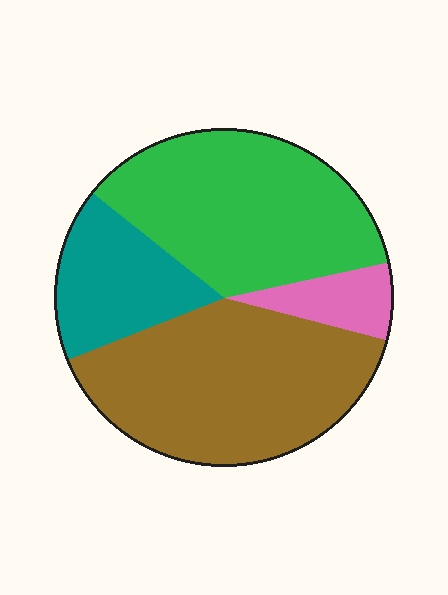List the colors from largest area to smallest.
From largest to smallest: brown, green, teal, pink.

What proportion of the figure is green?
Green covers about 35% of the figure.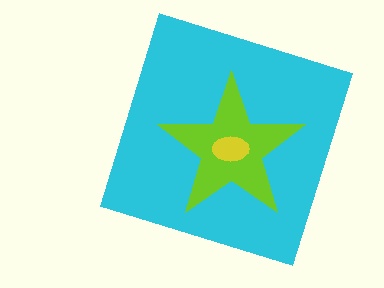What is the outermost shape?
The cyan square.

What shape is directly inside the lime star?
The yellow ellipse.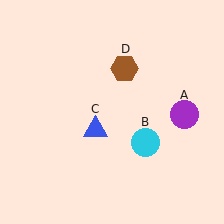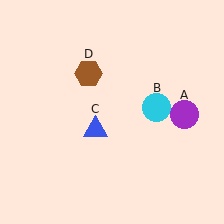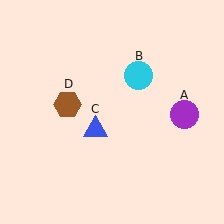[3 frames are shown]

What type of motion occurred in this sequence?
The cyan circle (object B), brown hexagon (object D) rotated counterclockwise around the center of the scene.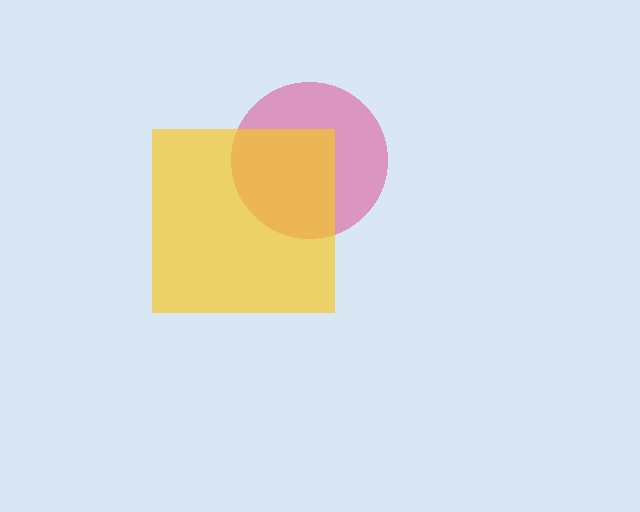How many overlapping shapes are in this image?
There are 2 overlapping shapes in the image.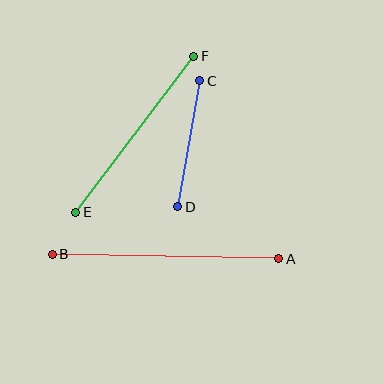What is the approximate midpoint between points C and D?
The midpoint is at approximately (189, 144) pixels.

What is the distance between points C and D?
The distance is approximately 128 pixels.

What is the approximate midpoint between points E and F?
The midpoint is at approximately (135, 134) pixels.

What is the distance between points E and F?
The distance is approximately 196 pixels.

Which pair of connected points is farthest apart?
Points A and B are farthest apart.